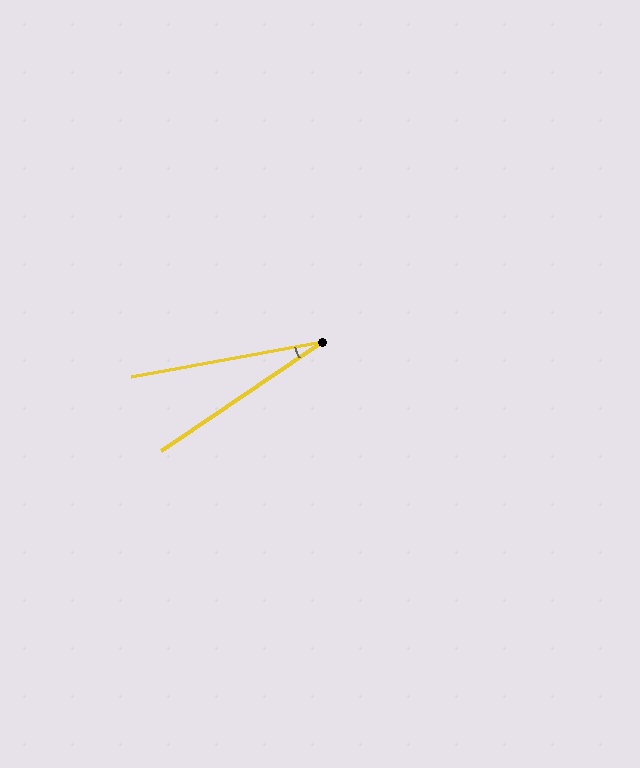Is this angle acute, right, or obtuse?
It is acute.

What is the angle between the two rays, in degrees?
Approximately 24 degrees.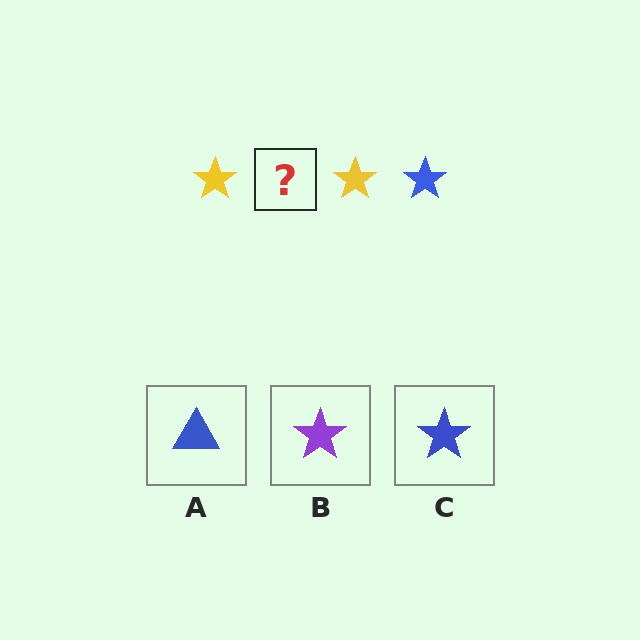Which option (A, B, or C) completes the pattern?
C.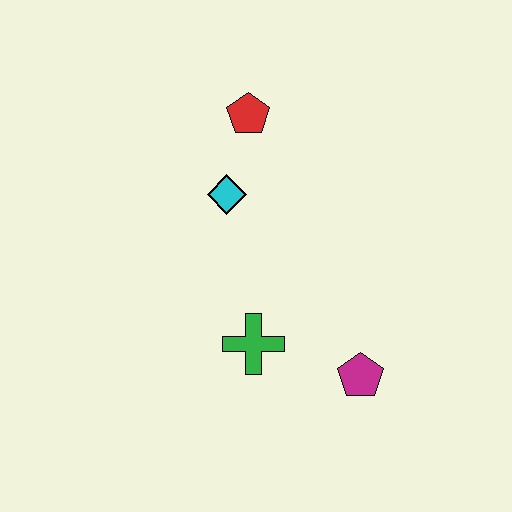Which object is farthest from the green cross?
The red pentagon is farthest from the green cross.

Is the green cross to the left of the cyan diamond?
No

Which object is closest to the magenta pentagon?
The green cross is closest to the magenta pentagon.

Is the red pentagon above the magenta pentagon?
Yes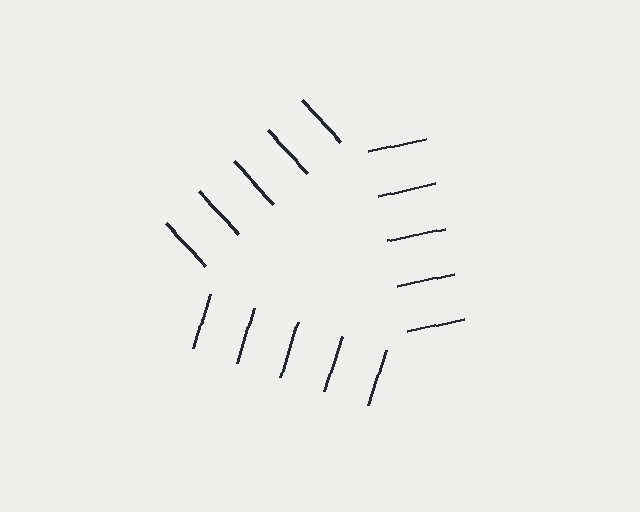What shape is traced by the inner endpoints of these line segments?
An illusory triangle — the line segments terminate on its edges but no continuous stroke is drawn.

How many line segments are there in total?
15 — 5 along each of the 3 edges.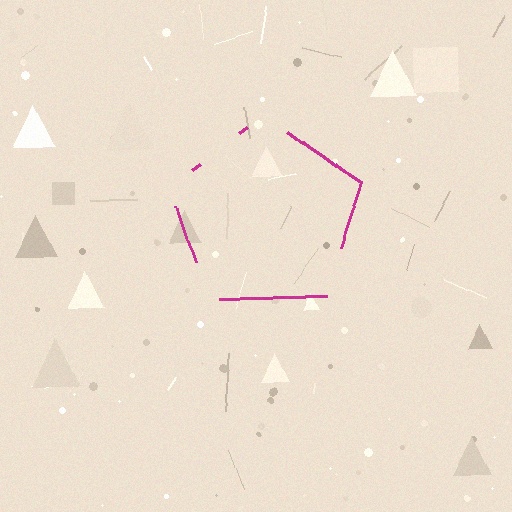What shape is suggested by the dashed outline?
The dashed outline suggests a pentagon.